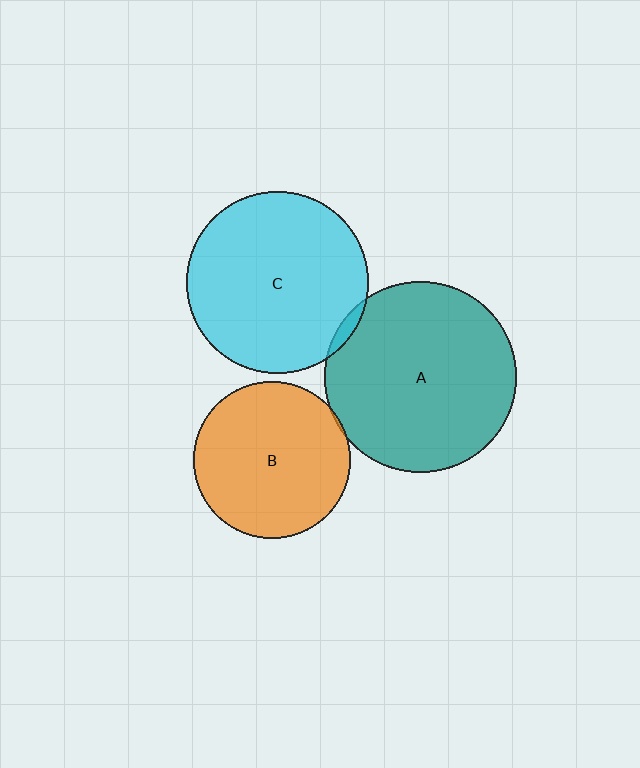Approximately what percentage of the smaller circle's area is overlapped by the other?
Approximately 5%.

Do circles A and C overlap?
Yes.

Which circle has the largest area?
Circle A (teal).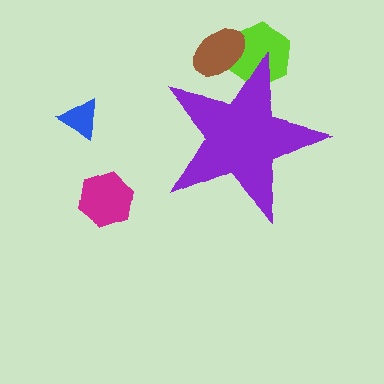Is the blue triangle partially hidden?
No, the blue triangle is fully visible.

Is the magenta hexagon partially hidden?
No, the magenta hexagon is fully visible.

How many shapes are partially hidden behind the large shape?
2 shapes are partially hidden.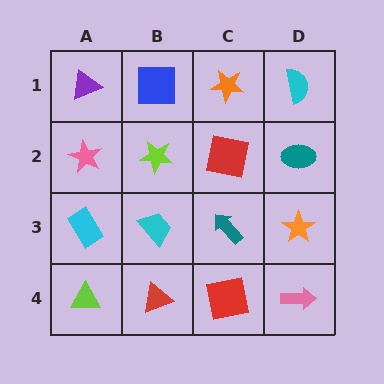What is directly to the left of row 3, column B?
A cyan rectangle.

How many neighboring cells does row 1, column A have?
2.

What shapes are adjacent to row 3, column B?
A lime star (row 2, column B), a red triangle (row 4, column B), a cyan rectangle (row 3, column A), a teal arrow (row 3, column C).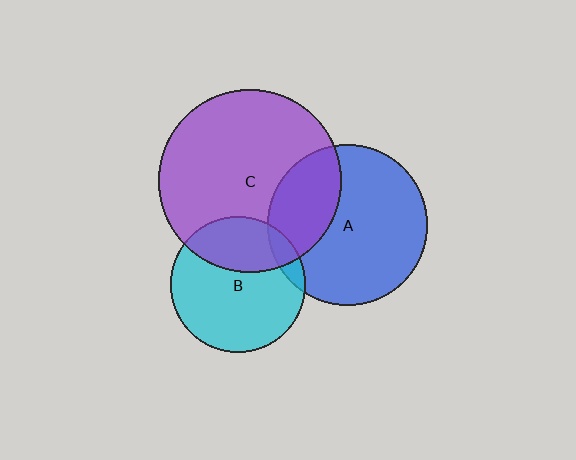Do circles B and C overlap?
Yes.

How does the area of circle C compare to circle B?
Approximately 1.8 times.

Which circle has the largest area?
Circle C (purple).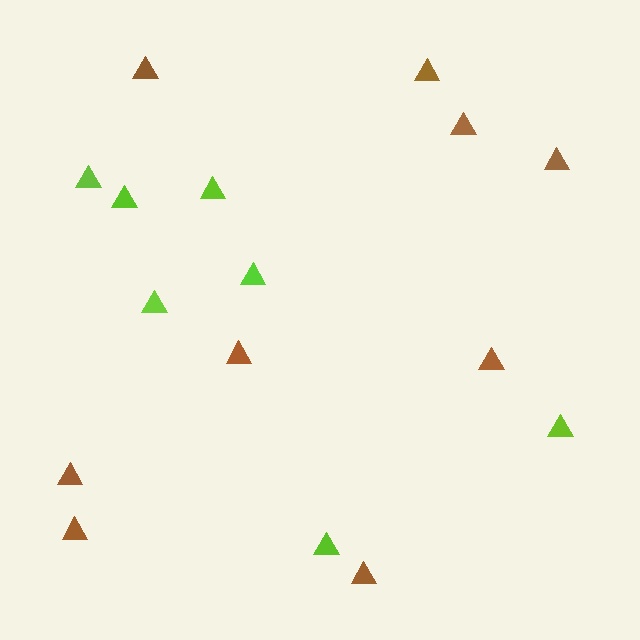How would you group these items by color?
There are 2 groups: one group of brown triangles (9) and one group of lime triangles (7).